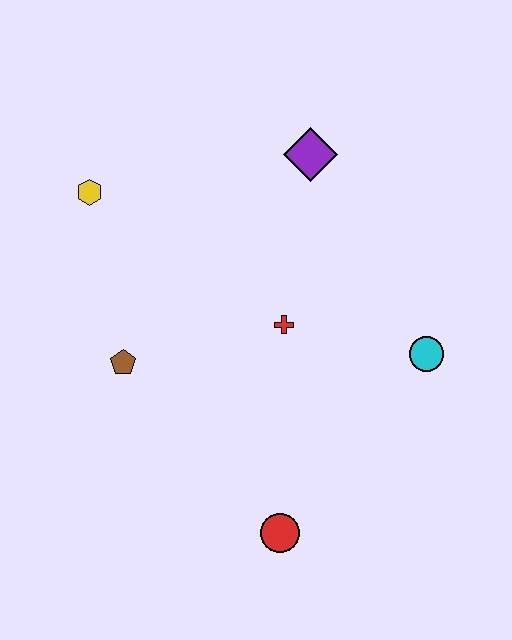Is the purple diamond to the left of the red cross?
No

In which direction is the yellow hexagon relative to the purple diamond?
The yellow hexagon is to the left of the purple diamond.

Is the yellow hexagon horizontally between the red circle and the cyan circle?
No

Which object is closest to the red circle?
The red cross is closest to the red circle.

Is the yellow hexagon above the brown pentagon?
Yes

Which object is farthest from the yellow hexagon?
The red circle is farthest from the yellow hexagon.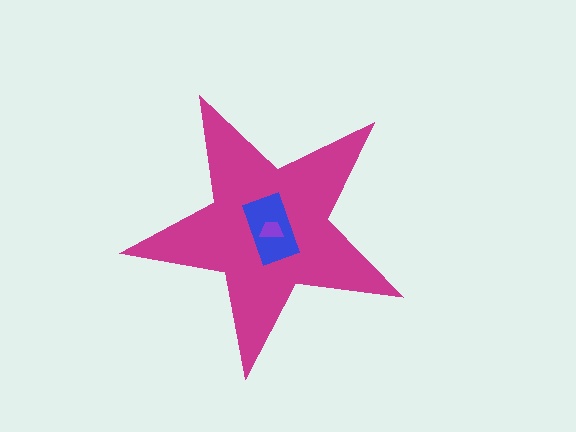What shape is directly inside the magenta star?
The blue rectangle.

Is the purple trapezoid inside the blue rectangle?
Yes.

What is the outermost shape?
The magenta star.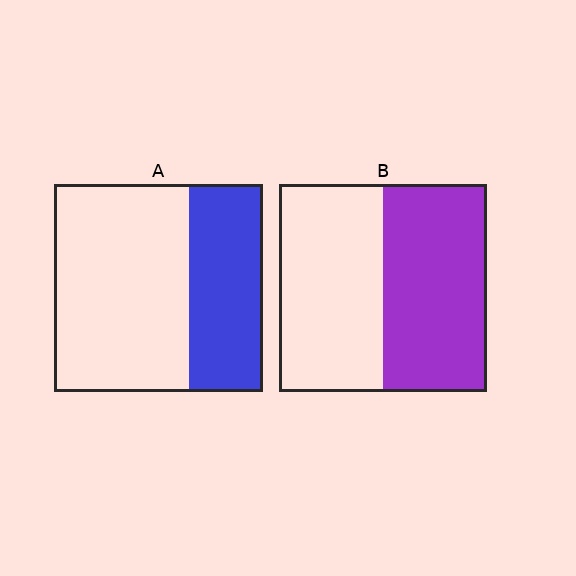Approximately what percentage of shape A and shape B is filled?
A is approximately 35% and B is approximately 50%.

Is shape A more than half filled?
No.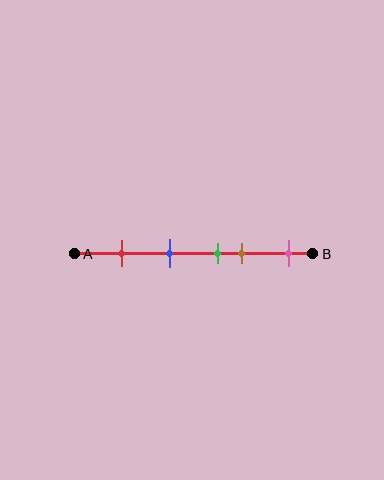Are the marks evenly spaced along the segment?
No, the marks are not evenly spaced.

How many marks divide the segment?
There are 5 marks dividing the segment.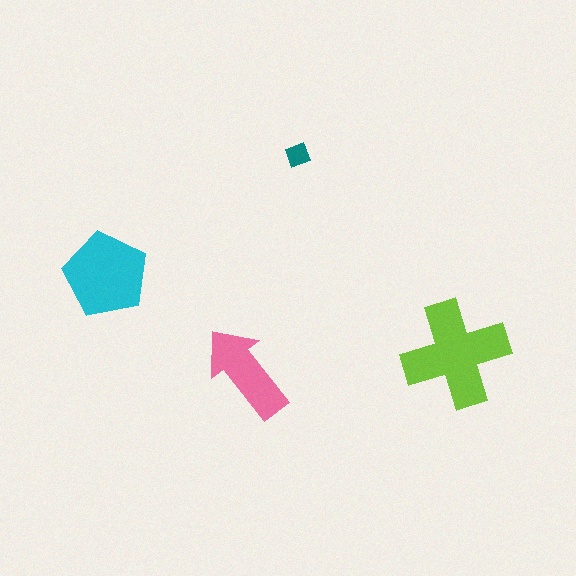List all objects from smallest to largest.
The teal diamond, the pink arrow, the cyan pentagon, the lime cross.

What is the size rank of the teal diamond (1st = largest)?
4th.